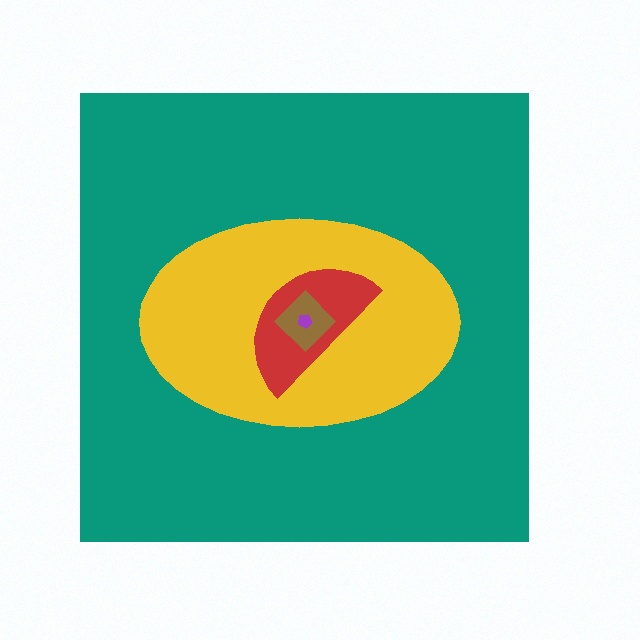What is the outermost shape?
The teal square.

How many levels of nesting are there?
5.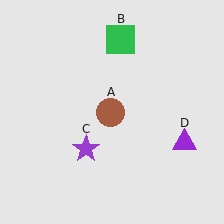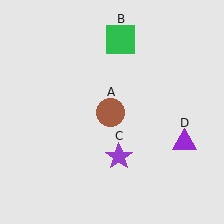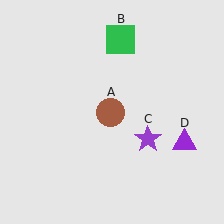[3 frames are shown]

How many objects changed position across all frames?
1 object changed position: purple star (object C).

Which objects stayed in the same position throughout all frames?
Brown circle (object A) and green square (object B) and purple triangle (object D) remained stationary.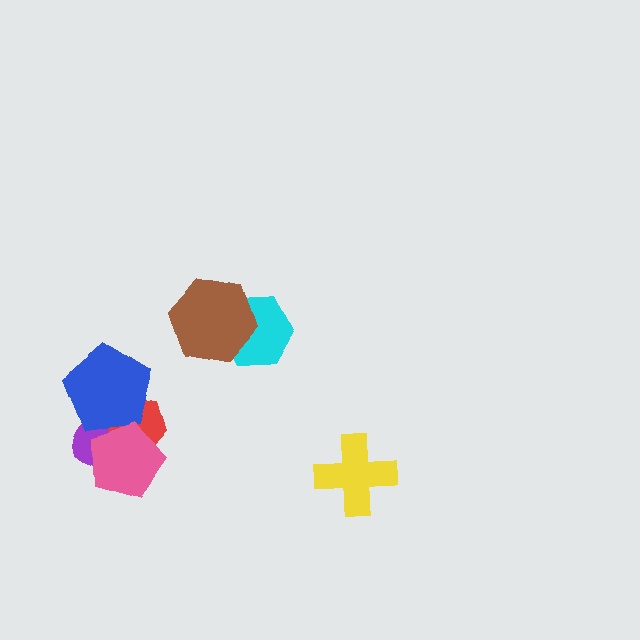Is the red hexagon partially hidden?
Yes, it is partially covered by another shape.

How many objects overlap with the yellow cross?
0 objects overlap with the yellow cross.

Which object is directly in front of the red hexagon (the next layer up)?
The blue pentagon is directly in front of the red hexagon.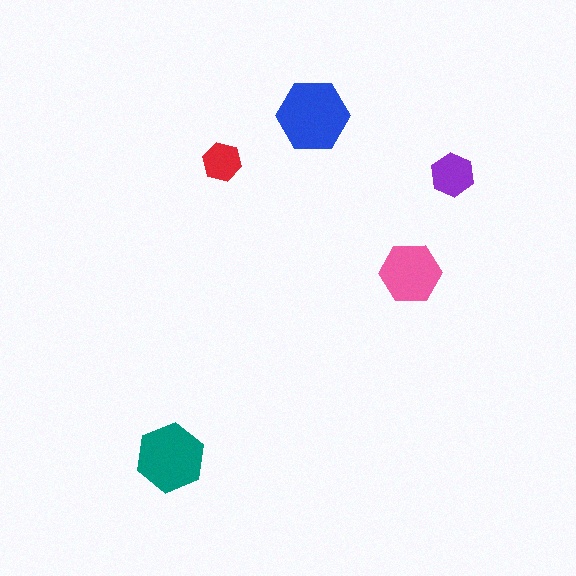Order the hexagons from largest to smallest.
the blue one, the teal one, the pink one, the purple one, the red one.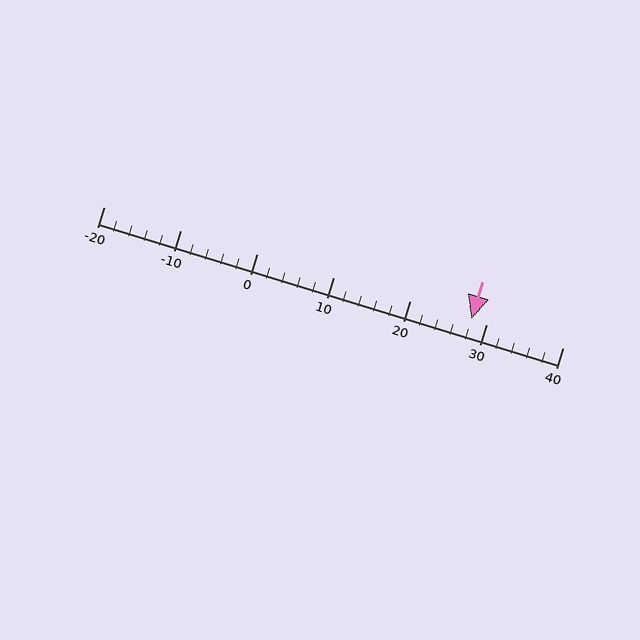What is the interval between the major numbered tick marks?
The major tick marks are spaced 10 units apart.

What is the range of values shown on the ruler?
The ruler shows values from -20 to 40.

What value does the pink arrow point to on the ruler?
The pink arrow points to approximately 28.